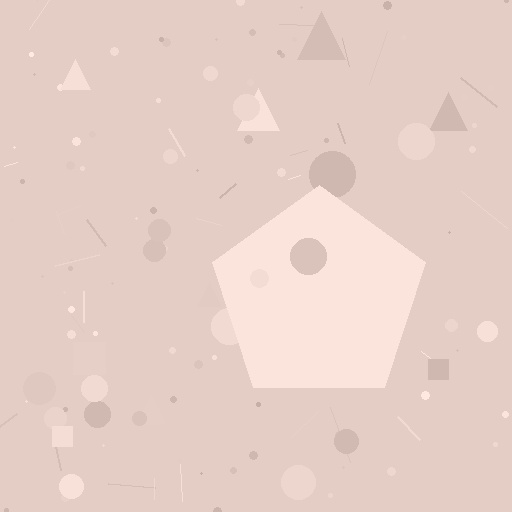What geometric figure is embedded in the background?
A pentagon is embedded in the background.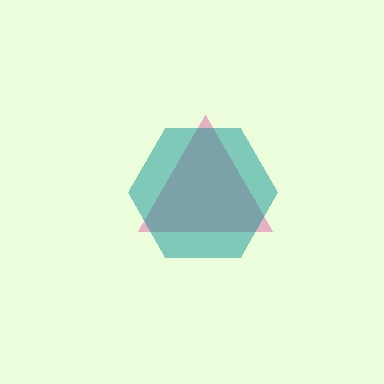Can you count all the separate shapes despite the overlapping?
Yes, there are 2 separate shapes.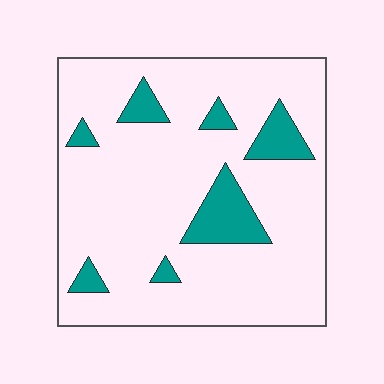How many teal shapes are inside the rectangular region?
7.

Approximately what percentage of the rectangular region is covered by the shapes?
Approximately 15%.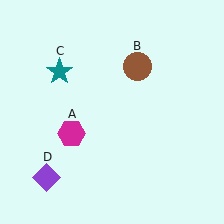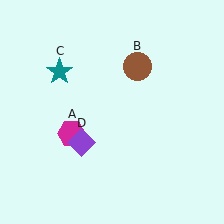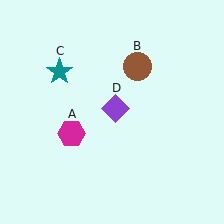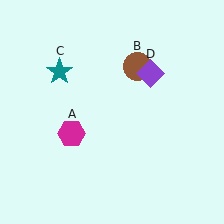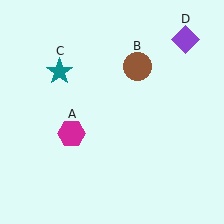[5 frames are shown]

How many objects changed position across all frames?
1 object changed position: purple diamond (object D).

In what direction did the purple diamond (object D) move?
The purple diamond (object D) moved up and to the right.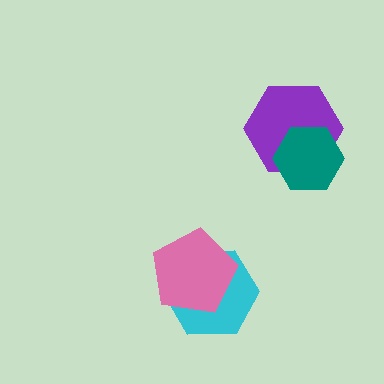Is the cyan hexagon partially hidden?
Yes, it is partially covered by another shape.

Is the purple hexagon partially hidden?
Yes, it is partially covered by another shape.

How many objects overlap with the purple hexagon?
1 object overlaps with the purple hexagon.